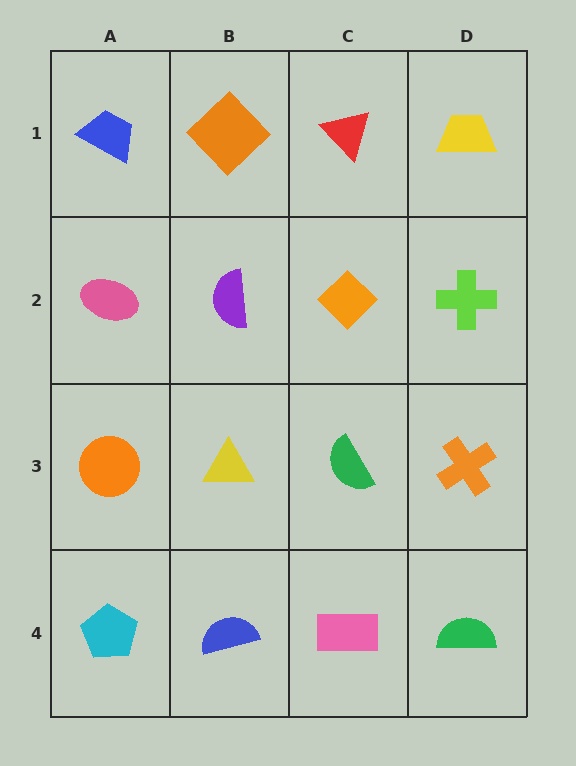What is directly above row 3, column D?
A lime cross.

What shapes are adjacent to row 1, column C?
An orange diamond (row 2, column C), an orange diamond (row 1, column B), a yellow trapezoid (row 1, column D).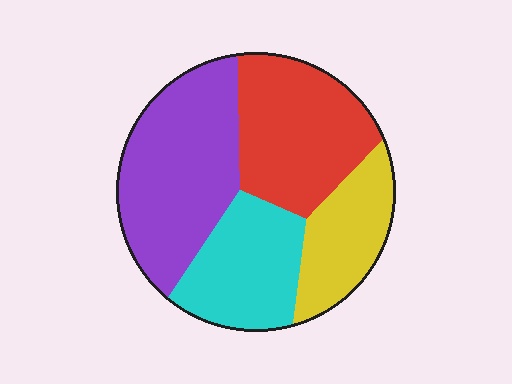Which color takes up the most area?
Purple, at roughly 35%.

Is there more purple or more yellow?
Purple.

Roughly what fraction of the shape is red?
Red takes up about one quarter (1/4) of the shape.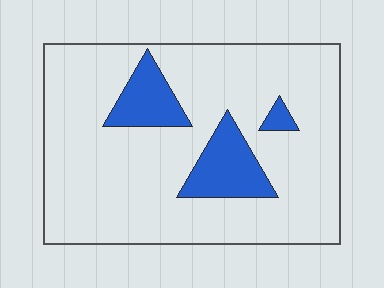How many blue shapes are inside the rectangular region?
3.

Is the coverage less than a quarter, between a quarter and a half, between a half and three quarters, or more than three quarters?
Less than a quarter.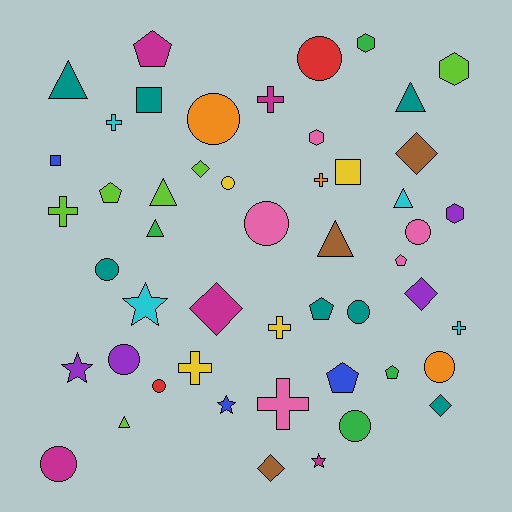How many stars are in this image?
There are 4 stars.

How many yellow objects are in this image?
There are 4 yellow objects.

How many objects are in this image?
There are 50 objects.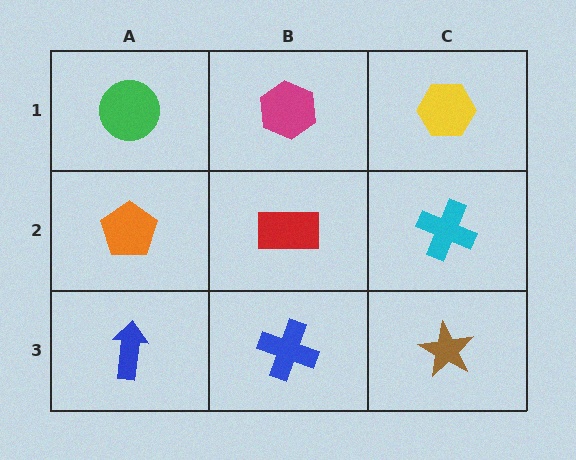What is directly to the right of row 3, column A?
A blue cross.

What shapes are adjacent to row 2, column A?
A green circle (row 1, column A), a blue arrow (row 3, column A), a red rectangle (row 2, column B).